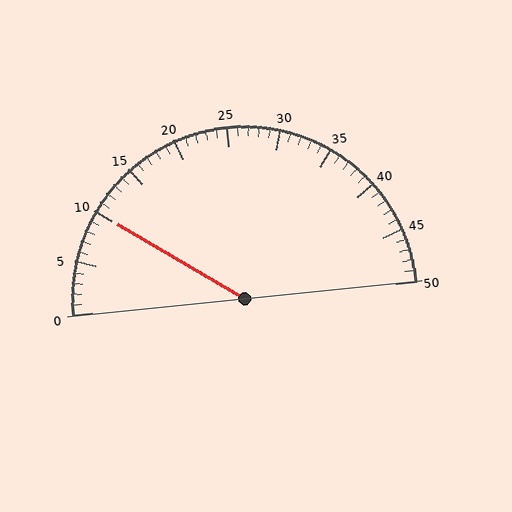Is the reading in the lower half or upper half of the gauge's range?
The reading is in the lower half of the range (0 to 50).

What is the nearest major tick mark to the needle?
The nearest major tick mark is 10.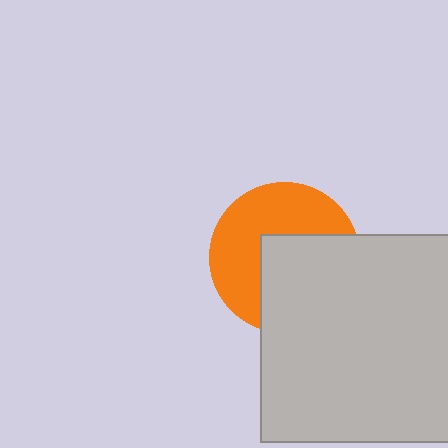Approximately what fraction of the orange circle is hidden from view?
Roughly 49% of the orange circle is hidden behind the light gray square.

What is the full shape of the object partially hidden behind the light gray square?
The partially hidden object is an orange circle.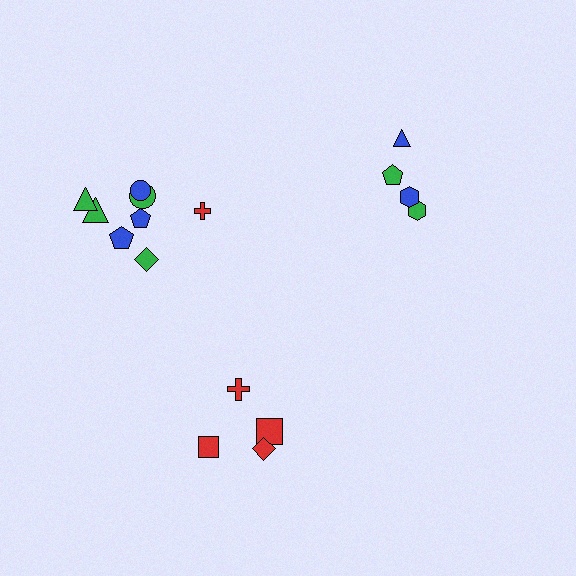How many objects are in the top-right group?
There are 4 objects.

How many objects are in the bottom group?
There are 4 objects.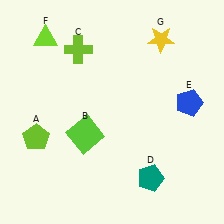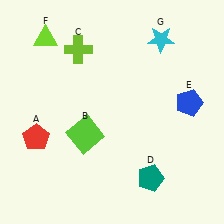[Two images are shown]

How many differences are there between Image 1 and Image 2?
There are 2 differences between the two images.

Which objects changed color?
A changed from lime to red. G changed from yellow to cyan.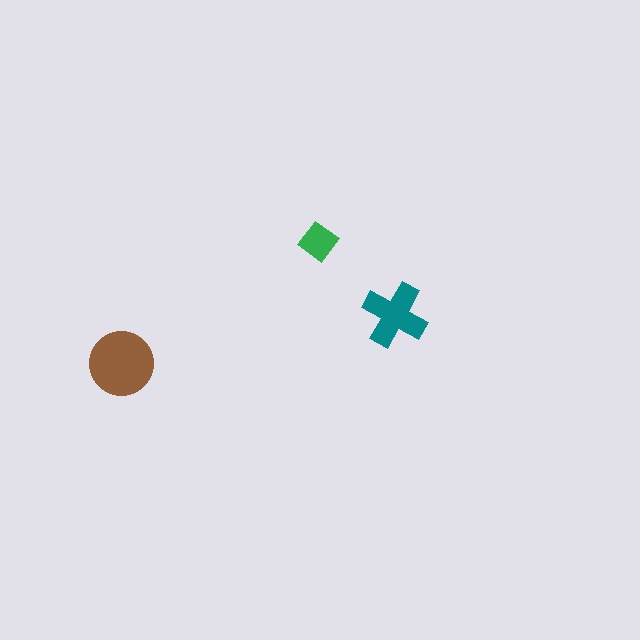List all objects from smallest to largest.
The green diamond, the teal cross, the brown circle.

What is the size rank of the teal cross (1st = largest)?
2nd.